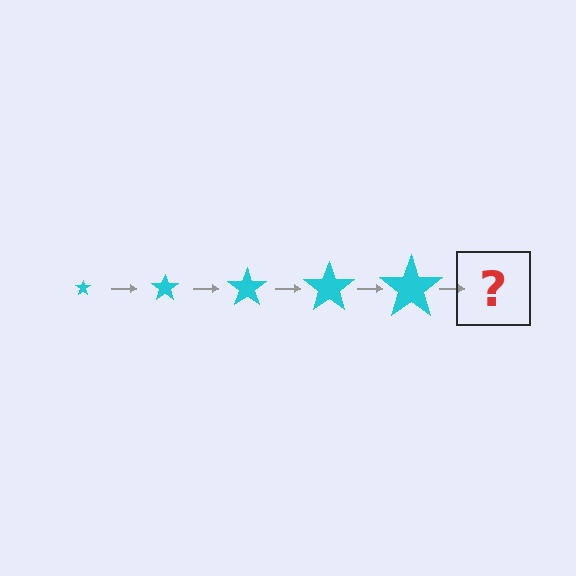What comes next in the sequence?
The next element should be a cyan star, larger than the previous one.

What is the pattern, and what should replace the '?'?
The pattern is that the star gets progressively larger each step. The '?' should be a cyan star, larger than the previous one.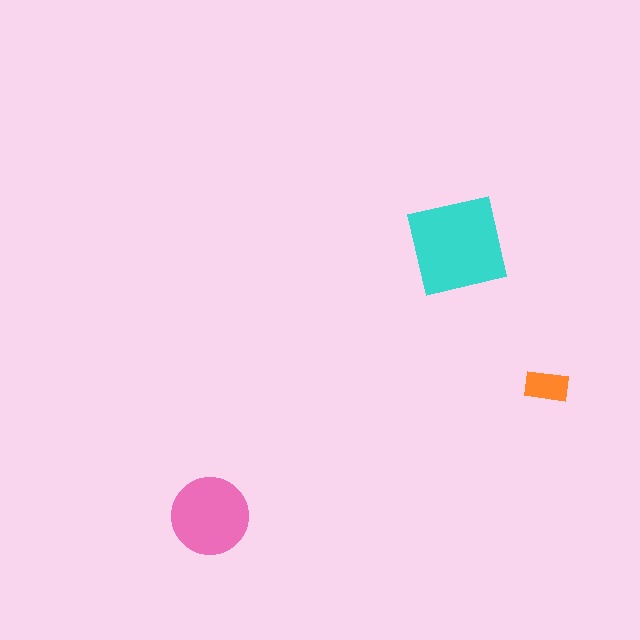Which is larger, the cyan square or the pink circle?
The cyan square.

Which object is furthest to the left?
The pink circle is leftmost.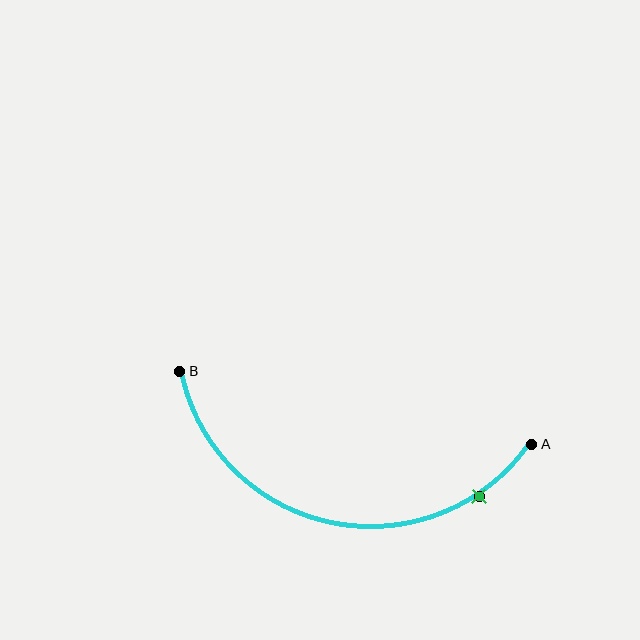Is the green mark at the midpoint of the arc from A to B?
No. The green mark lies on the arc but is closer to endpoint A. The arc midpoint would be at the point on the curve equidistant along the arc from both A and B.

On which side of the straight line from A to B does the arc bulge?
The arc bulges below the straight line connecting A and B.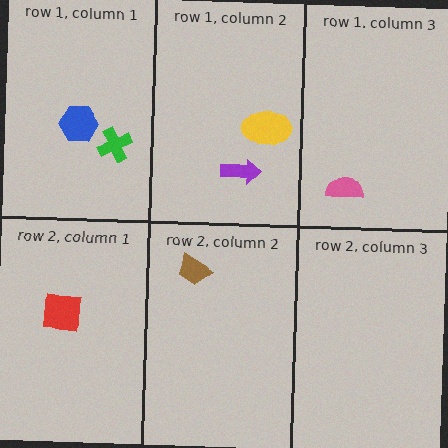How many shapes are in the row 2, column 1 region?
1.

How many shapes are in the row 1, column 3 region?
1.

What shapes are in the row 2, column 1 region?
The red square.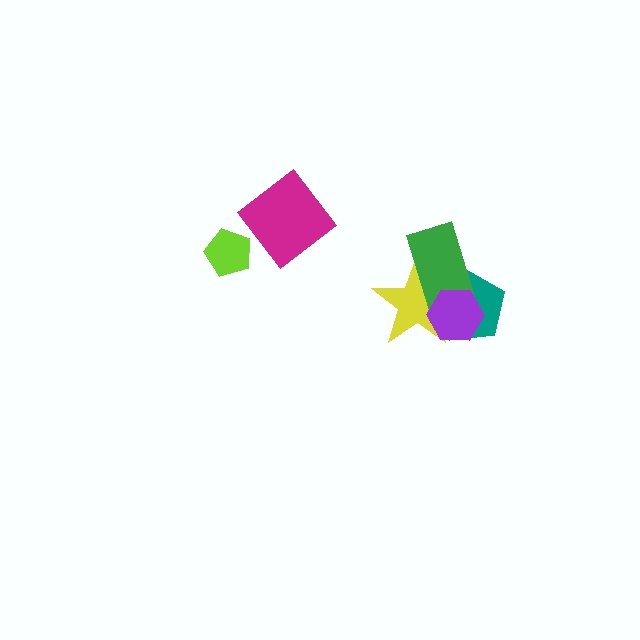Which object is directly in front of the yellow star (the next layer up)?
The green rectangle is directly in front of the yellow star.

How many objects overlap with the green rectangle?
3 objects overlap with the green rectangle.